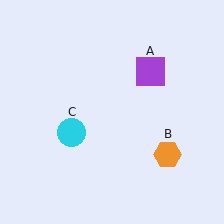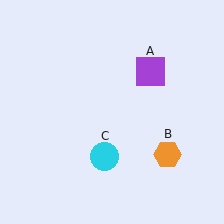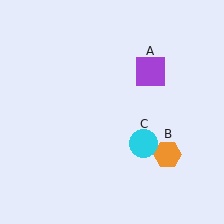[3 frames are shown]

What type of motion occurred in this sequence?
The cyan circle (object C) rotated counterclockwise around the center of the scene.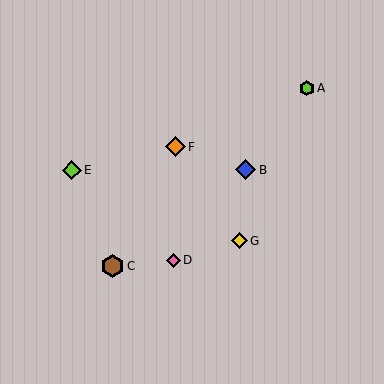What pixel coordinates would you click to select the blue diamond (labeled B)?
Click at (245, 170) to select the blue diamond B.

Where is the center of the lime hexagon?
The center of the lime hexagon is at (307, 88).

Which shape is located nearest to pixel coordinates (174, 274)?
The pink diamond (labeled D) at (173, 260) is nearest to that location.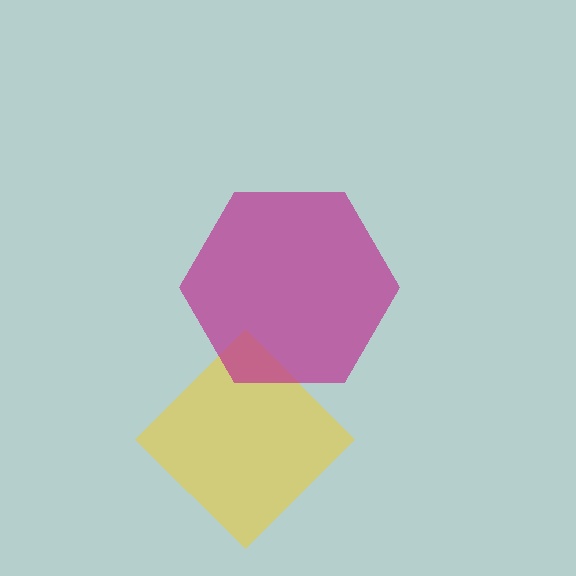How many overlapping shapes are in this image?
There are 2 overlapping shapes in the image.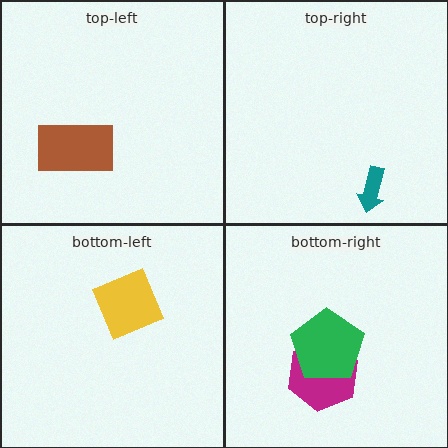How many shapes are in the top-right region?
1.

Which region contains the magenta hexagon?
The bottom-right region.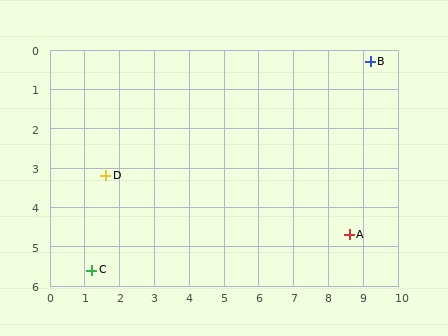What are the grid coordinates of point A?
Point A is at approximately (8.6, 4.7).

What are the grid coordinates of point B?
Point B is at approximately (9.2, 0.3).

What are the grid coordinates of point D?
Point D is at approximately (1.6, 3.2).